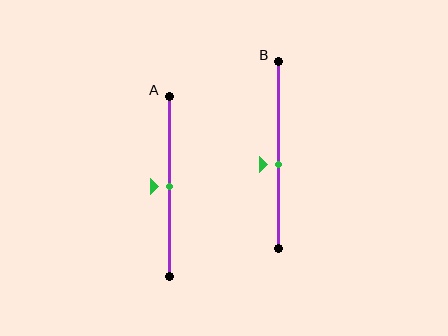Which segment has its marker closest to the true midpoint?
Segment A has its marker closest to the true midpoint.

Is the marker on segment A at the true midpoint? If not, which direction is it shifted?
Yes, the marker on segment A is at the true midpoint.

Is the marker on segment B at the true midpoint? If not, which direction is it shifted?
No, the marker on segment B is shifted downward by about 5% of the segment length.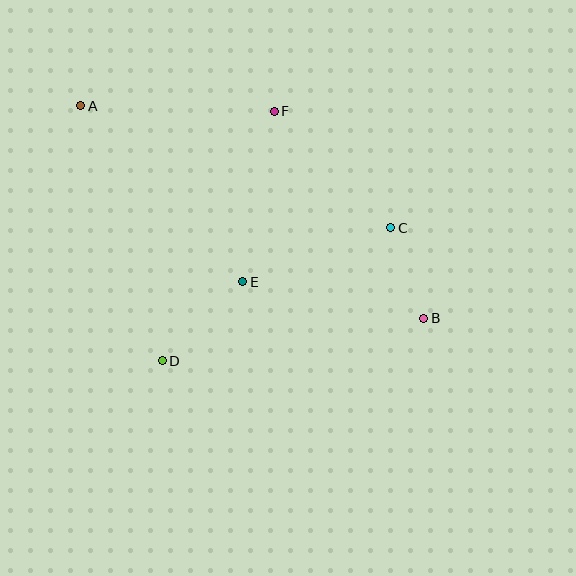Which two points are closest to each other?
Points B and C are closest to each other.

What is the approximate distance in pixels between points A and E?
The distance between A and E is approximately 239 pixels.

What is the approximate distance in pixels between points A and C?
The distance between A and C is approximately 333 pixels.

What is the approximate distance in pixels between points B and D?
The distance between B and D is approximately 265 pixels.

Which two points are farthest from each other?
Points A and B are farthest from each other.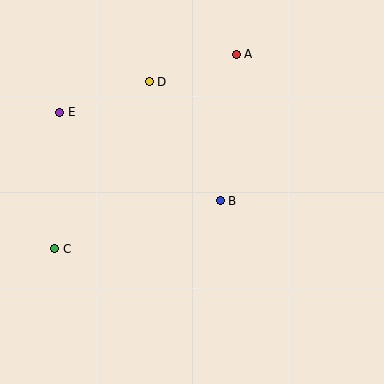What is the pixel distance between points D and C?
The distance between D and C is 192 pixels.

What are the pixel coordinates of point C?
Point C is at (55, 249).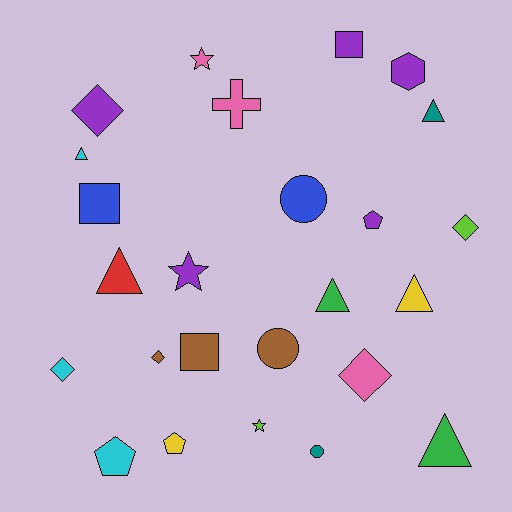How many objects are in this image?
There are 25 objects.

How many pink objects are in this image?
There are 3 pink objects.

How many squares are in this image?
There are 3 squares.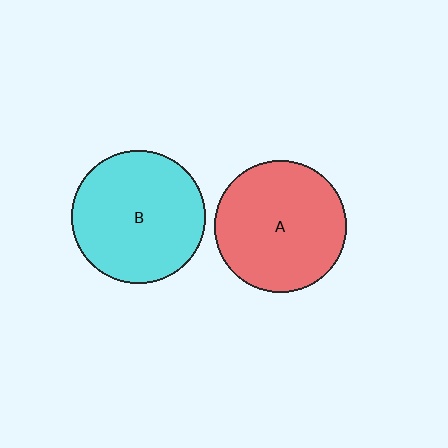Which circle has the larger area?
Circle B (cyan).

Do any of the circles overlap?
No, none of the circles overlap.